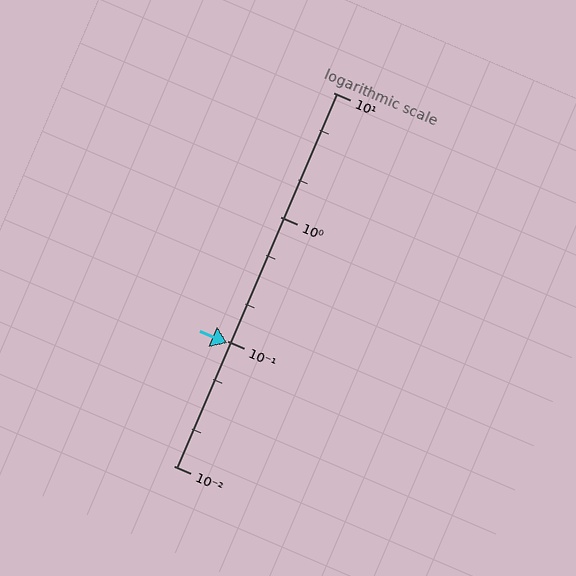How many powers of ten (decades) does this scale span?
The scale spans 3 decades, from 0.01 to 10.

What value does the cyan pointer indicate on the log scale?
The pointer indicates approximately 0.097.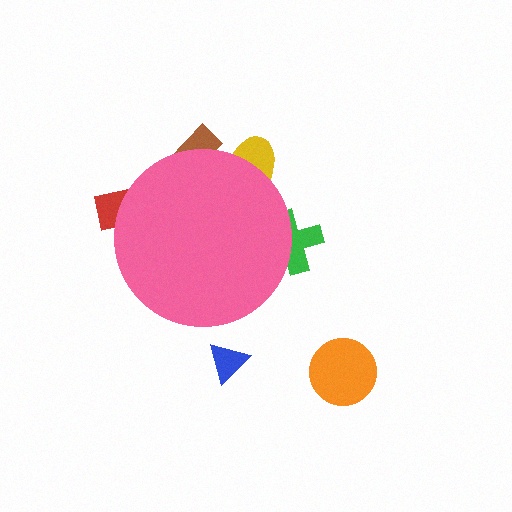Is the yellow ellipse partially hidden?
Yes, the yellow ellipse is partially hidden behind the pink circle.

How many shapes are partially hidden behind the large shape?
4 shapes are partially hidden.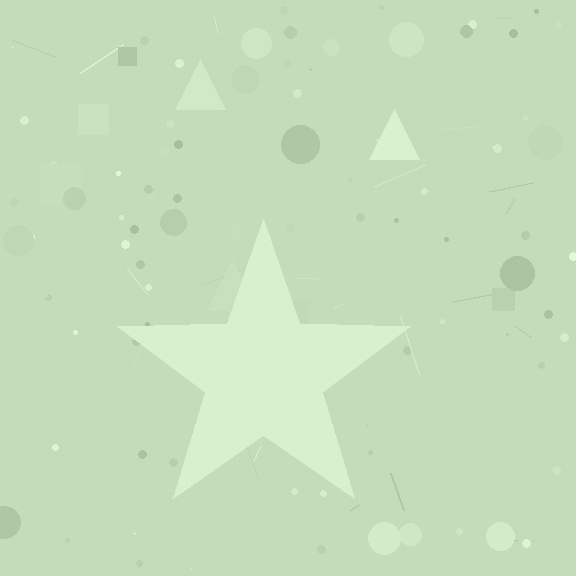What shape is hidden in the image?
A star is hidden in the image.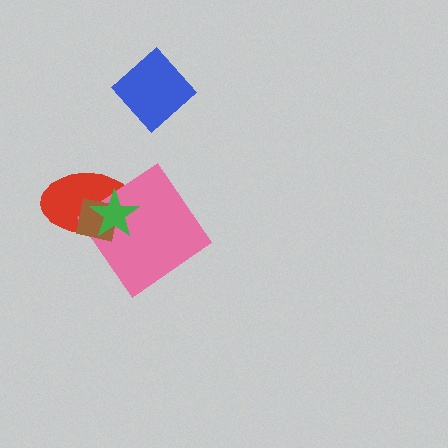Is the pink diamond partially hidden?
Yes, it is partially covered by another shape.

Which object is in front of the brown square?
The green star is in front of the brown square.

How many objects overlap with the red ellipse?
3 objects overlap with the red ellipse.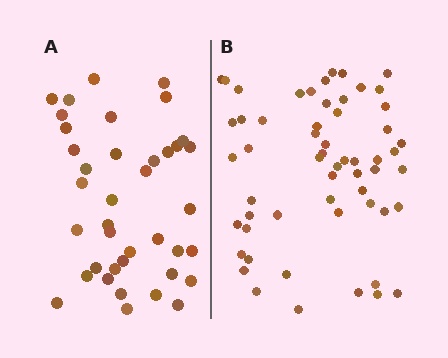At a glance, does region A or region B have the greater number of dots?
Region B (the right region) has more dots.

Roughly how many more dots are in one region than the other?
Region B has approximately 20 more dots than region A.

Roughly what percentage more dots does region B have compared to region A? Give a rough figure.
About 45% more.